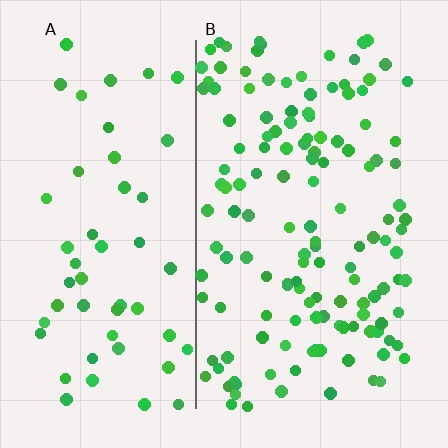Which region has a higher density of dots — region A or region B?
B (the right).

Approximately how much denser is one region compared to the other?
Approximately 2.5× — region B over region A.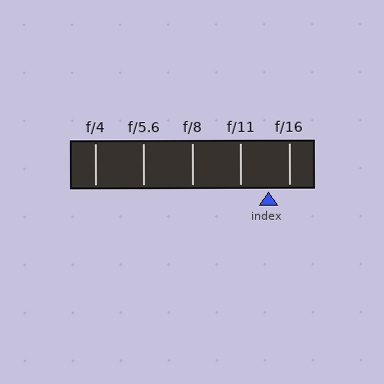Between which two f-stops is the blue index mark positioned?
The index mark is between f/11 and f/16.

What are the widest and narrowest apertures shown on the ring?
The widest aperture shown is f/4 and the narrowest is f/16.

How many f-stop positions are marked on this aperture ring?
There are 5 f-stop positions marked.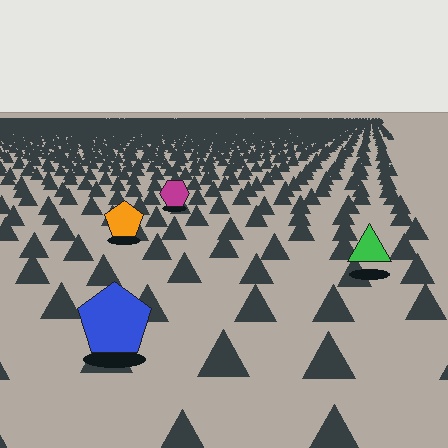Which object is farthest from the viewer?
The magenta hexagon is farthest from the viewer. It appears smaller and the ground texture around it is denser.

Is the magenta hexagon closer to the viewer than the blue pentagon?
No. The blue pentagon is closer — you can tell from the texture gradient: the ground texture is coarser near it.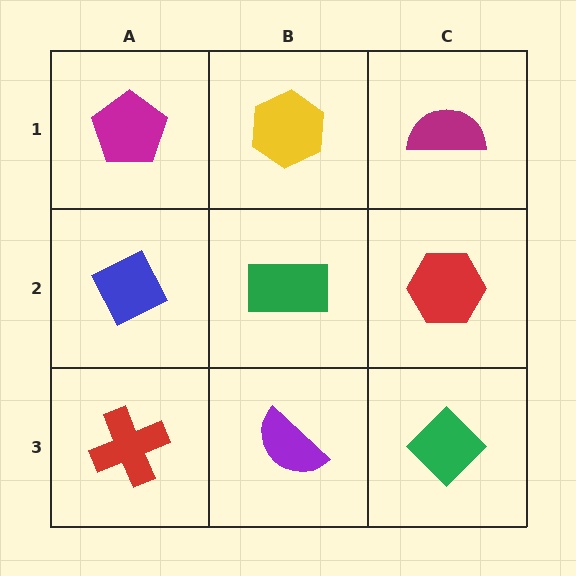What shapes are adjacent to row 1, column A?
A blue diamond (row 2, column A), a yellow hexagon (row 1, column B).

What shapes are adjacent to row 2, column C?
A magenta semicircle (row 1, column C), a green diamond (row 3, column C), a green rectangle (row 2, column B).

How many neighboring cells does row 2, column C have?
3.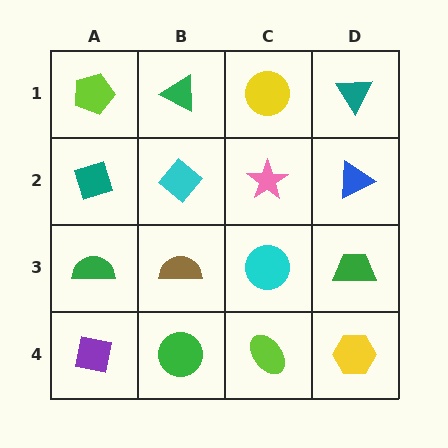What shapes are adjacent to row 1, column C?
A pink star (row 2, column C), a green triangle (row 1, column B), a teal triangle (row 1, column D).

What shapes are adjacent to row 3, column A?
A teal diamond (row 2, column A), a purple square (row 4, column A), a brown semicircle (row 3, column B).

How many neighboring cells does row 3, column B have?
4.